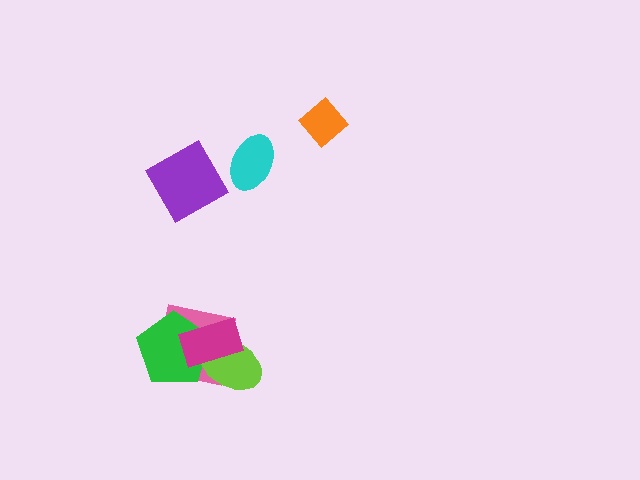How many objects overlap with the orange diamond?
0 objects overlap with the orange diamond.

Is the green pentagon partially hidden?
Yes, it is partially covered by another shape.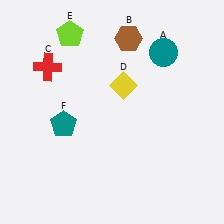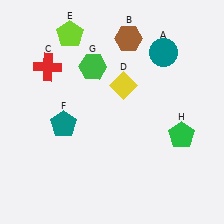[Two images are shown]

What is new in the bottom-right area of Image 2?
A green pentagon (H) was added in the bottom-right area of Image 2.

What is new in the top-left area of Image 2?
A green hexagon (G) was added in the top-left area of Image 2.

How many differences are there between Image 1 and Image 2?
There are 2 differences between the two images.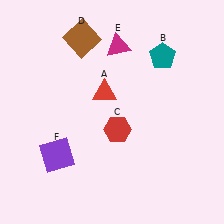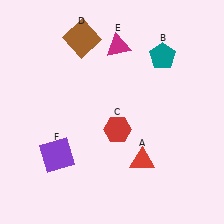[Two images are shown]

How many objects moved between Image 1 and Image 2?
1 object moved between the two images.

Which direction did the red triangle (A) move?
The red triangle (A) moved down.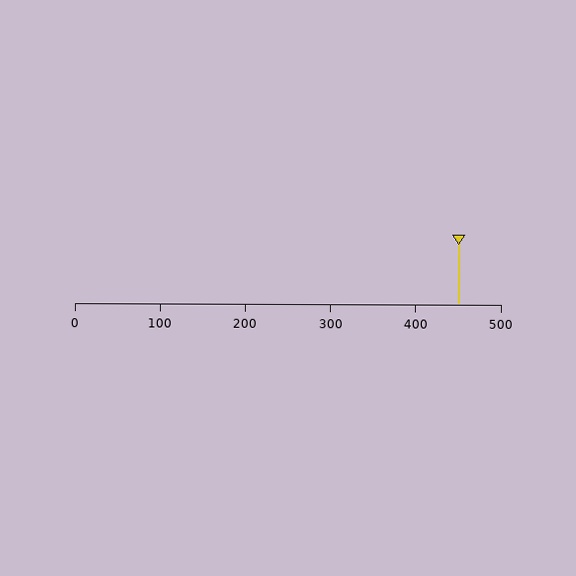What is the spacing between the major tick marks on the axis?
The major ticks are spaced 100 apart.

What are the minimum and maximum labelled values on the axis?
The axis runs from 0 to 500.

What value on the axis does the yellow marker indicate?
The marker indicates approximately 450.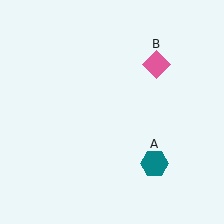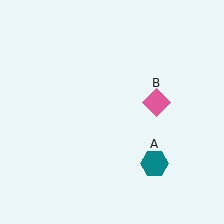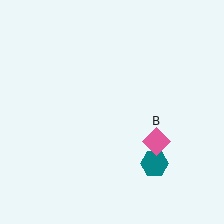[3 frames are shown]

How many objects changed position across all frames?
1 object changed position: pink diamond (object B).